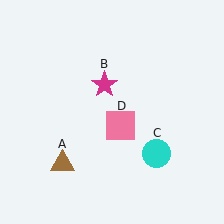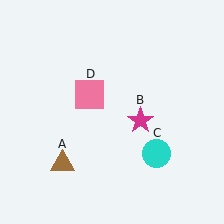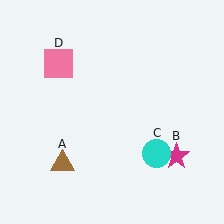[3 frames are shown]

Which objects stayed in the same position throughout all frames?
Brown triangle (object A) and cyan circle (object C) remained stationary.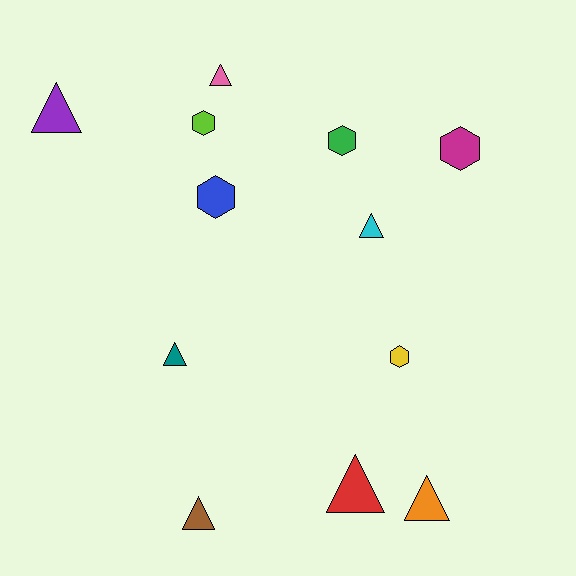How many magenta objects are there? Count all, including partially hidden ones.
There is 1 magenta object.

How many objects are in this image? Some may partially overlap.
There are 12 objects.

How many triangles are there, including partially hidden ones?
There are 7 triangles.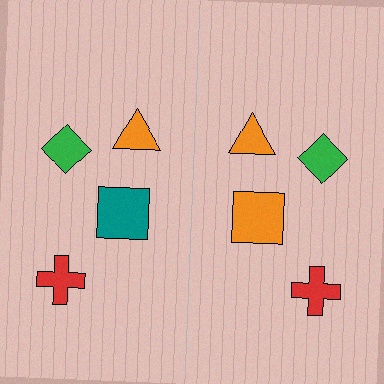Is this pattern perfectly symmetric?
No, the pattern is not perfectly symmetric. The orange square on the right side breaks the symmetry — its mirror counterpart is teal.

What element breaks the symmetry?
The orange square on the right side breaks the symmetry — its mirror counterpart is teal.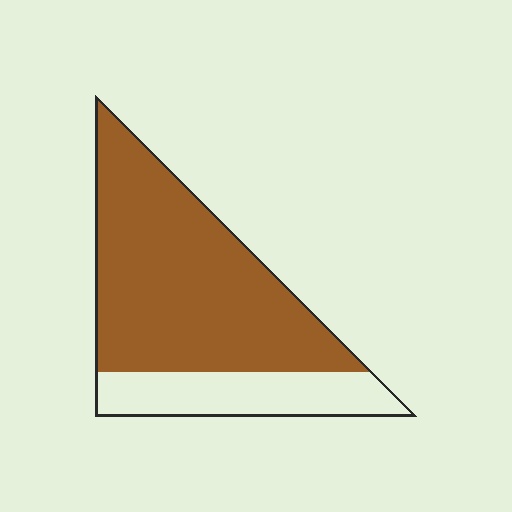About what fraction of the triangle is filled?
About three quarters (3/4).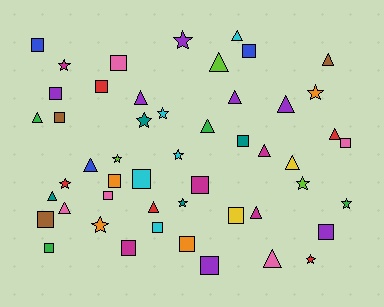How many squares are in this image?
There are 20 squares.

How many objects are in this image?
There are 50 objects.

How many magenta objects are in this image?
There are 5 magenta objects.